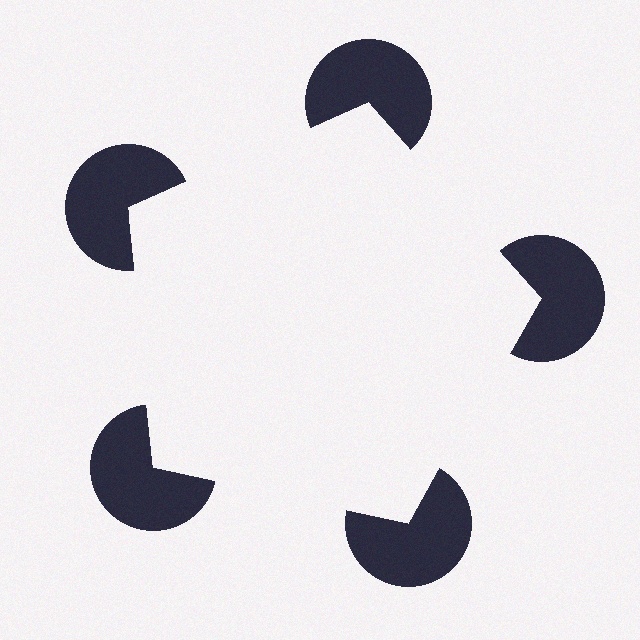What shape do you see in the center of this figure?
An illusory pentagon — its edges are inferred from the aligned wedge cuts in the pac-man discs, not physically drawn.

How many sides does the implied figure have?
5 sides.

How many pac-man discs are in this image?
There are 5 — one at each vertex of the illusory pentagon.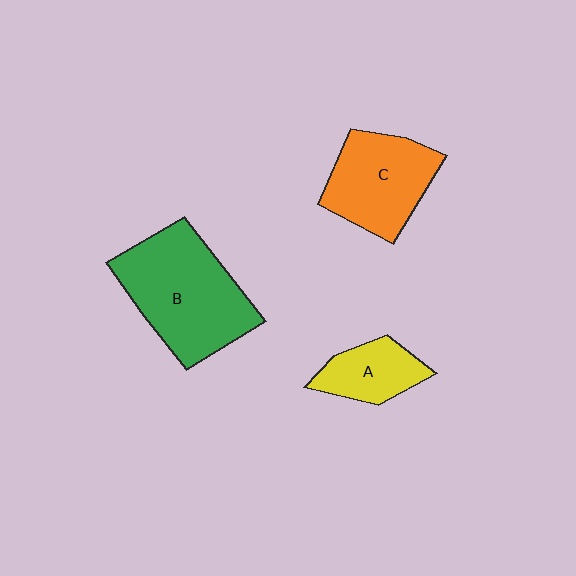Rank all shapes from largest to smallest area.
From largest to smallest: B (green), C (orange), A (yellow).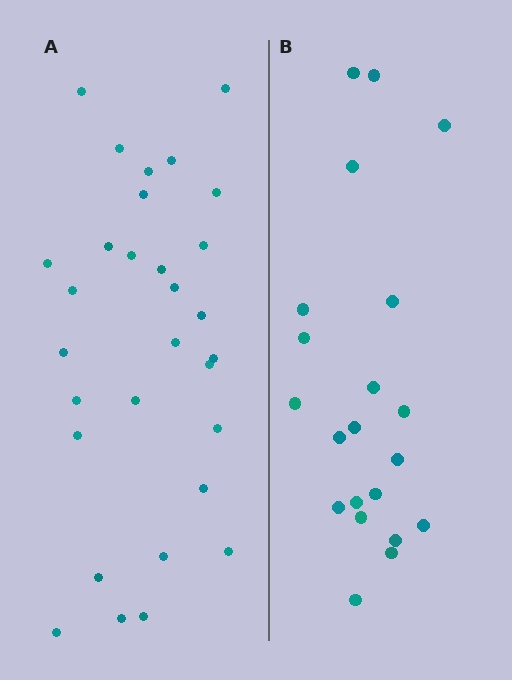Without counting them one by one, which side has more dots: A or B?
Region A (the left region) has more dots.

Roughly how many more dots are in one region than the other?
Region A has roughly 8 or so more dots than region B.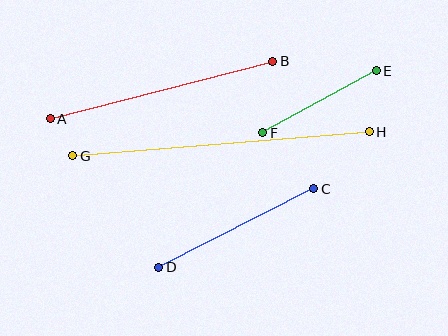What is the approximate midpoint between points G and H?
The midpoint is at approximately (221, 144) pixels.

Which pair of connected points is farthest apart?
Points G and H are farthest apart.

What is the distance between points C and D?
The distance is approximately 174 pixels.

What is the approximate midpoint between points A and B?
The midpoint is at approximately (162, 90) pixels.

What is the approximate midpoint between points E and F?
The midpoint is at approximately (319, 102) pixels.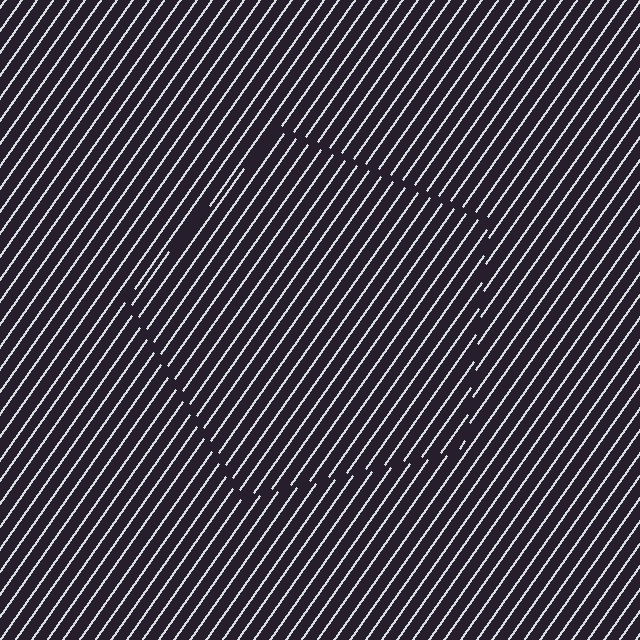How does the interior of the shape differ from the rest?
The interior of the shape contains the same grating, shifted by half a period — the contour is defined by the phase discontinuity where line-ends from the inner and outer gratings abut.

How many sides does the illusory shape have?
5 sides — the line-ends trace a pentagon.